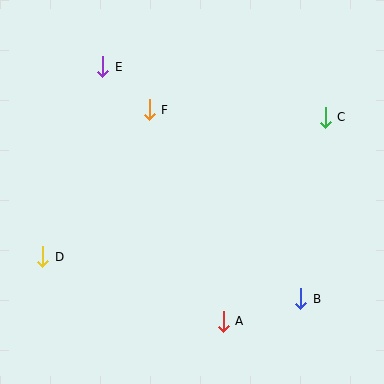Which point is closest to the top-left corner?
Point E is closest to the top-left corner.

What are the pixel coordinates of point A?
Point A is at (223, 321).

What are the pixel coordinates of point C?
Point C is at (325, 117).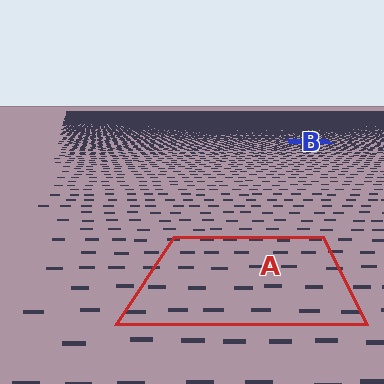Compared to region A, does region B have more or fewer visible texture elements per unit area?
Region B has more texture elements per unit area — they are packed more densely because it is farther away.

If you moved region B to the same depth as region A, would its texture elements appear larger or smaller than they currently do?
They would appear larger. At a closer depth, the same texture elements are projected at a bigger on-screen size.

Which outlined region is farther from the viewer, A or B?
Region B is farther from the viewer — the texture elements inside it appear smaller and more densely packed.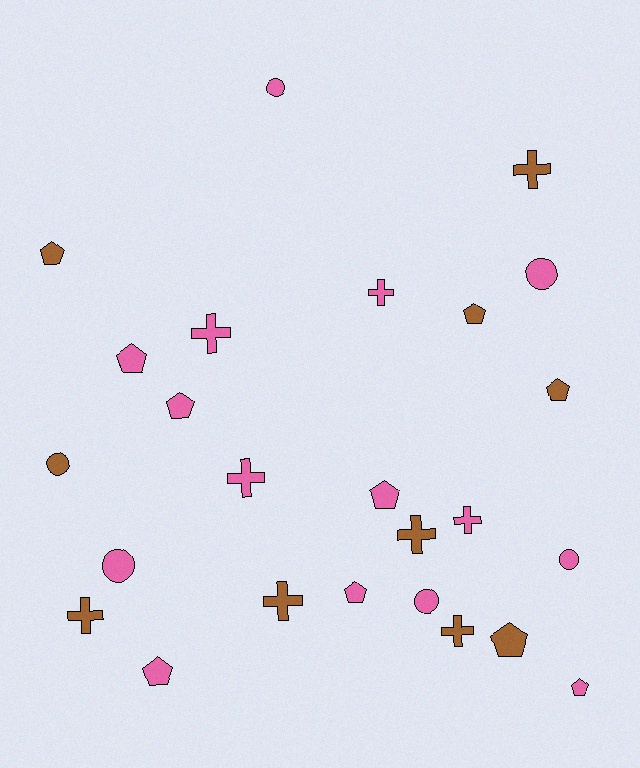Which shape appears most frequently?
Pentagon, with 10 objects.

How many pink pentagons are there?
There are 6 pink pentagons.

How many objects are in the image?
There are 25 objects.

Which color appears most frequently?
Pink, with 15 objects.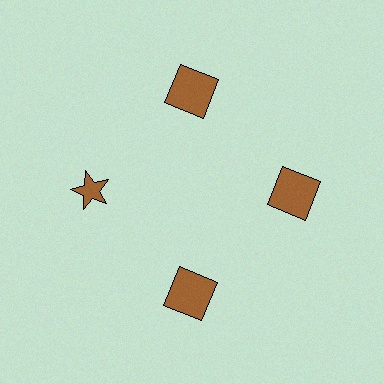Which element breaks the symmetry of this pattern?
The brown star at roughly the 9 o'clock position breaks the symmetry. All other shapes are brown squares.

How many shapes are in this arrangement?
There are 4 shapes arranged in a ring pattern.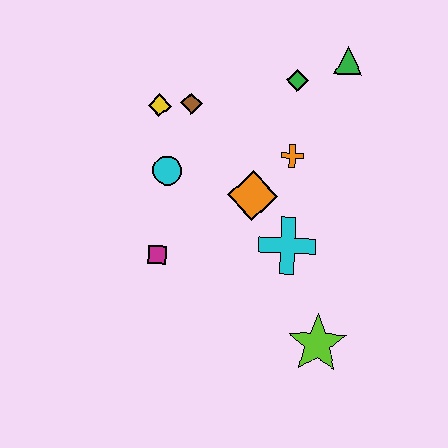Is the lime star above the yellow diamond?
No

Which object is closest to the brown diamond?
The yellow diamond is closest to the brown diamond.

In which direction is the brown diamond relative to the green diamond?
The brown diamond is to the left of the green diamond.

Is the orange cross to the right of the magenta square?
Yes